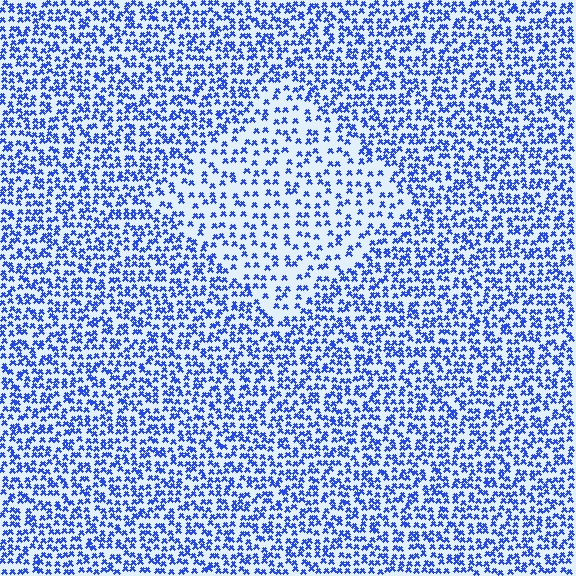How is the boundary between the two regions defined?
The boundary is defined by a change in element density (approximately 1.9x ratio). All elements are the same color, size, and shape.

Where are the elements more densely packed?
The elements are more densely packed outside the diamond boundary.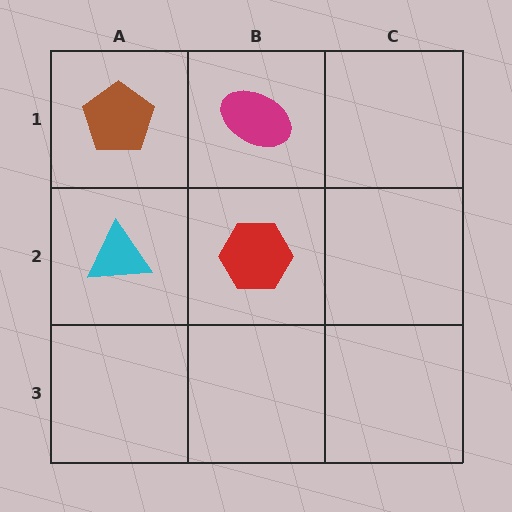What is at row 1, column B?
A magenta ellipse.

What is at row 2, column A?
A cyan triangle.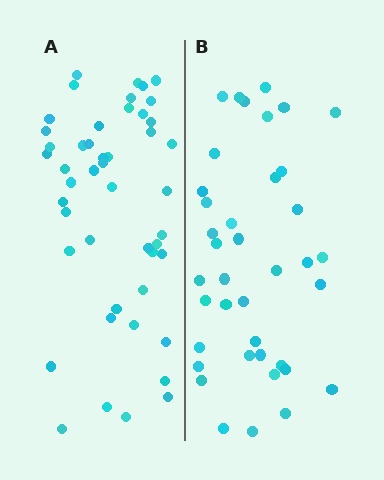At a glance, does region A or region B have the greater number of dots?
Region A (the left region) has more dots.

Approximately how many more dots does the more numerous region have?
Region A has roughly 8 or so more dots than region B.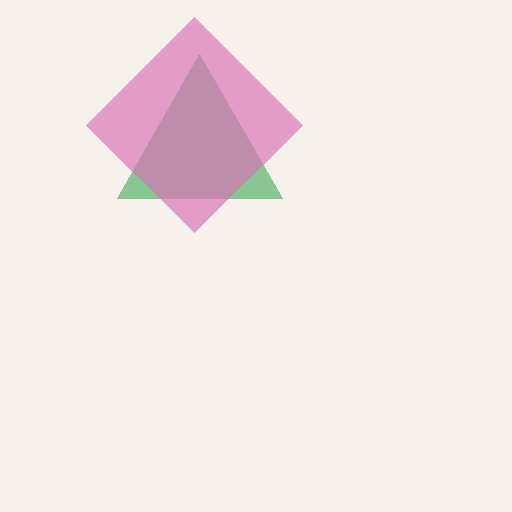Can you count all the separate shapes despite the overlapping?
Yes, there are 2 separate shapes.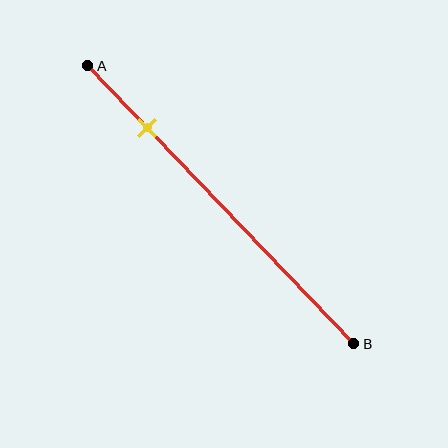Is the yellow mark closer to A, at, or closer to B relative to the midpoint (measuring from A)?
The yellow mark is closer to point A than the midpoint of segment AB.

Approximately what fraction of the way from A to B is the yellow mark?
The yellow mark is approximately 20% of the way from A to B.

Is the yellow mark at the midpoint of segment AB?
No, the mark is at about 20% from A, not at the 50% midpoint.